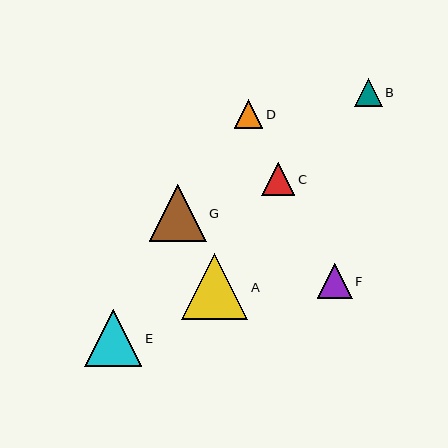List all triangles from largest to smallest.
From largest to smallest: A, E, G, F, C, D, B.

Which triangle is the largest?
Triangle A is the largest with a size of approximately 66 pixels.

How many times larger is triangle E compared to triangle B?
Triangle E is approximately 2.1 times the size of triangle B.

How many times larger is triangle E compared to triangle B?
Triangle E is approximately 2.1 times the size of triangle B.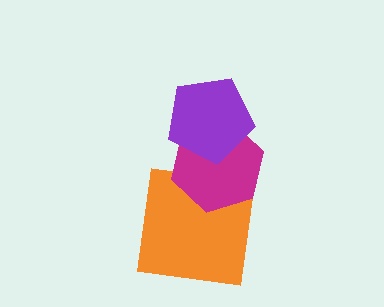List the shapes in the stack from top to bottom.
From top to bottom: the purple pentagon, the magenta hexagon, the orange square.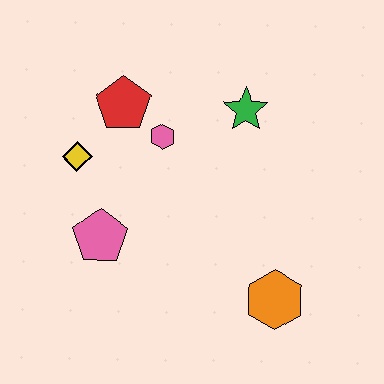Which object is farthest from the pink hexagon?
The orange hexagon is farthest from the pink hexagon.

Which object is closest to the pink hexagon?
The red pentagon is closest to the pink hexagon.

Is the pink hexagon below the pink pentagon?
No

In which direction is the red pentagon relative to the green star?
The red pentagon is to the left of the green star.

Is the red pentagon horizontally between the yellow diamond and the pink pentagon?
No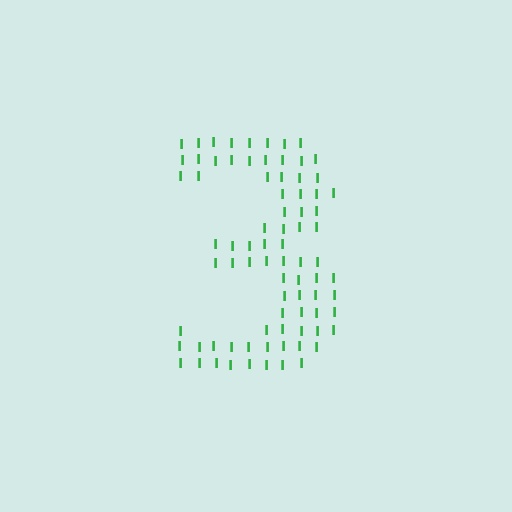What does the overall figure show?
The overall figure shows the digit 3.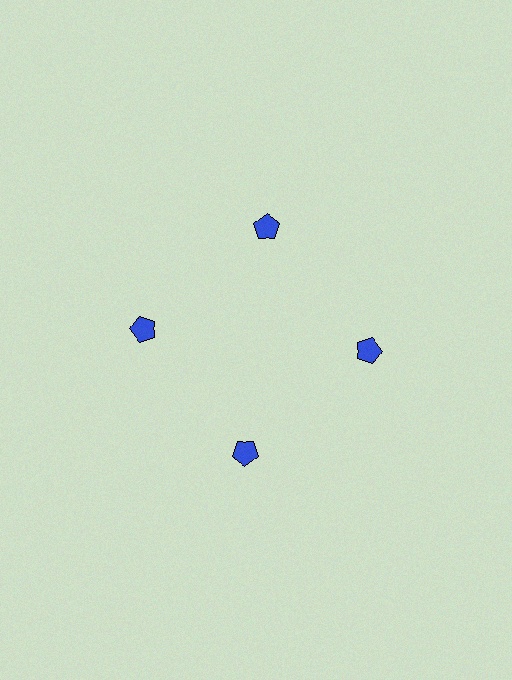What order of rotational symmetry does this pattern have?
This pattern has 4-fold rotational symmetry.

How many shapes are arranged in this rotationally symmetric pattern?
There are 4 shapes, arranged in 4 groups of 1.